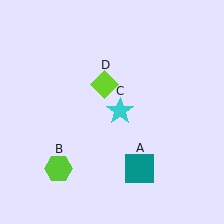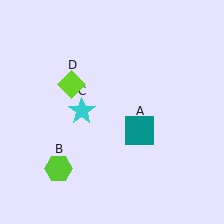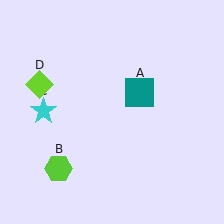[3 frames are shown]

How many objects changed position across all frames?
3 objects changed position: teal square (object A), cyan star (object C), lime diamond (object D).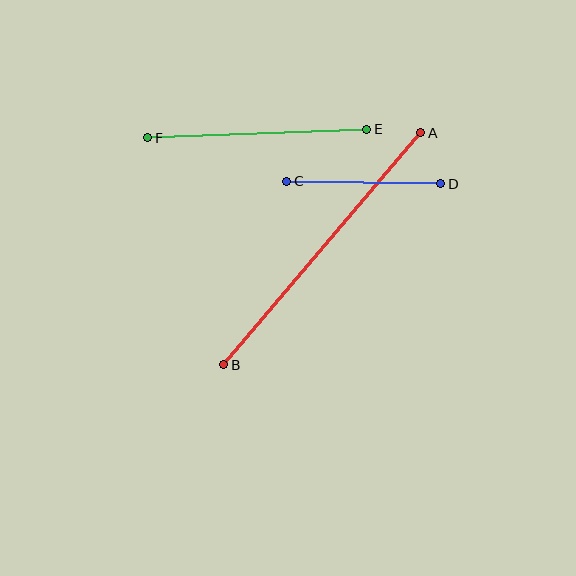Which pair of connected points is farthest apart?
Points A and B are farthest apart.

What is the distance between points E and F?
The distance is approximately 219 pixels.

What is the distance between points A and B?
The distance is approximately 304 pixels.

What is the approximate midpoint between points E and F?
The midpoint is at approximately (257, 134) pixels.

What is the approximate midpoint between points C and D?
The midpoint is at approximately (364, 183) pixels.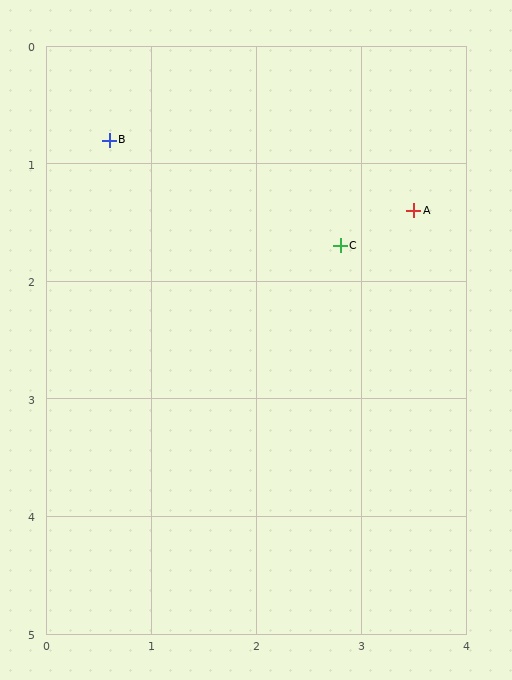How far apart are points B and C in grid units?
Points B and C are about 2.4 grid units apart.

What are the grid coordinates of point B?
Point B is at approximately (0.6, 0.8).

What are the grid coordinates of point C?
Point C is at approximately (2.8, 1.7).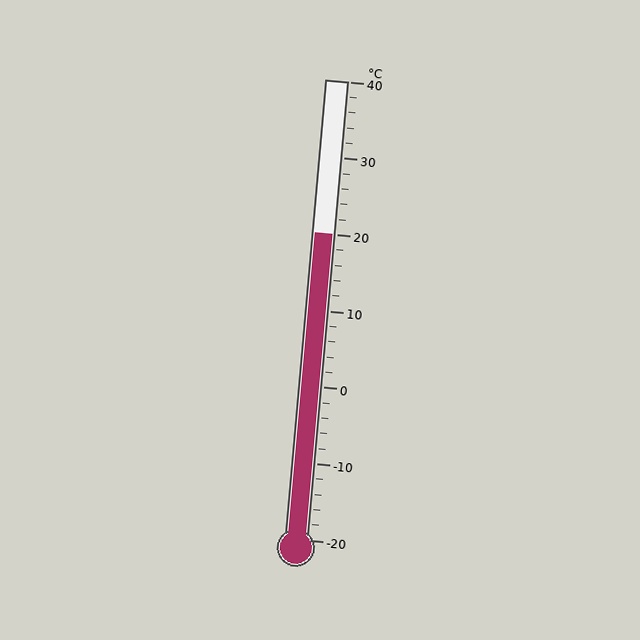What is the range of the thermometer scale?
The thermometer scale ranges from -20°C to 40°C.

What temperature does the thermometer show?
The thermometer shows approximately 20°C.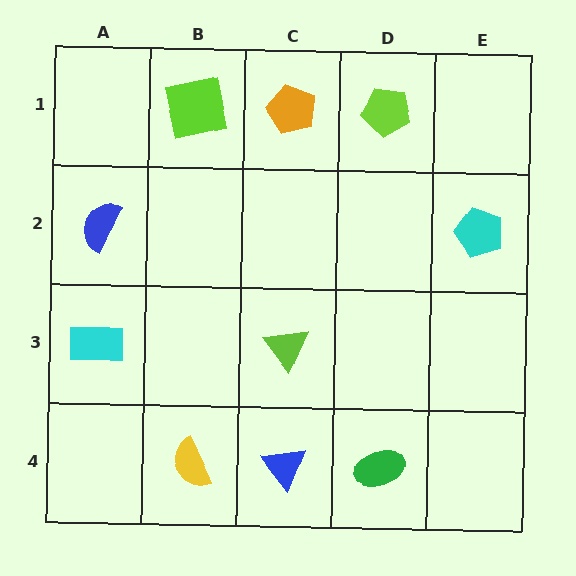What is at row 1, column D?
A lime pentagon.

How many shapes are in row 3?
2 shapes.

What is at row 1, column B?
A lime square.